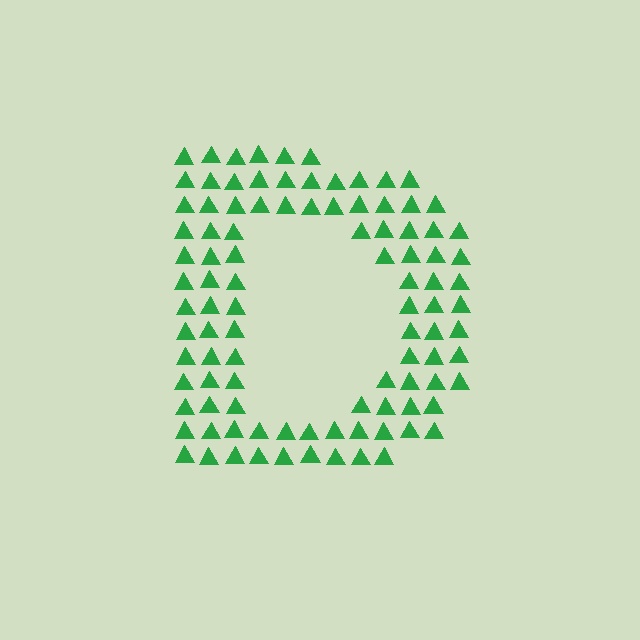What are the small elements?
The small elements are triangles.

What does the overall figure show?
The overall figure shows the letter D.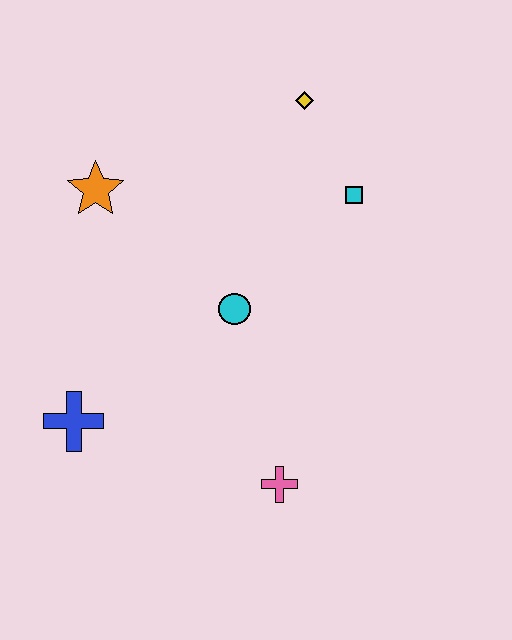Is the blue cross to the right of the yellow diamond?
No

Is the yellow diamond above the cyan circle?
Yes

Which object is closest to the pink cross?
The cyan circle is closest to the pink cross.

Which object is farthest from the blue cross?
The yellow diamond is farthest from the blue cross.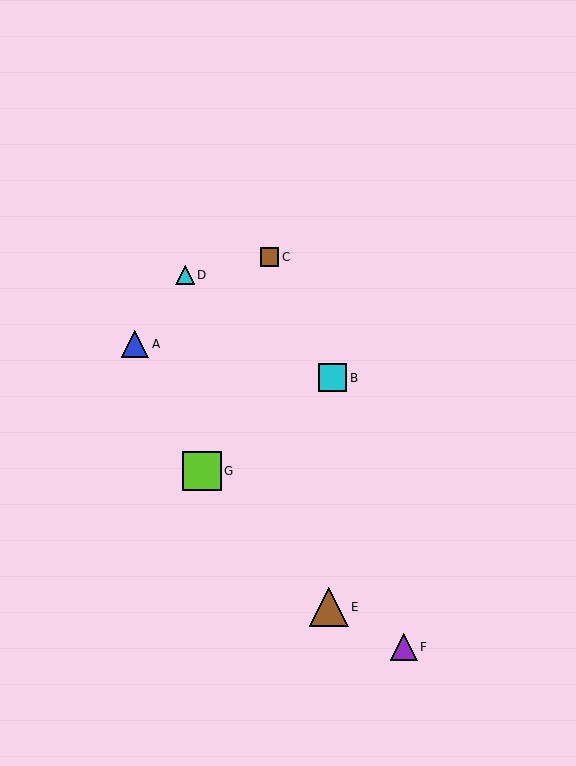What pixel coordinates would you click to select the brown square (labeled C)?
Click at (270, 257) to select the brown square C.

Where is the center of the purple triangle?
The center of the purple triangle is at (404, 647).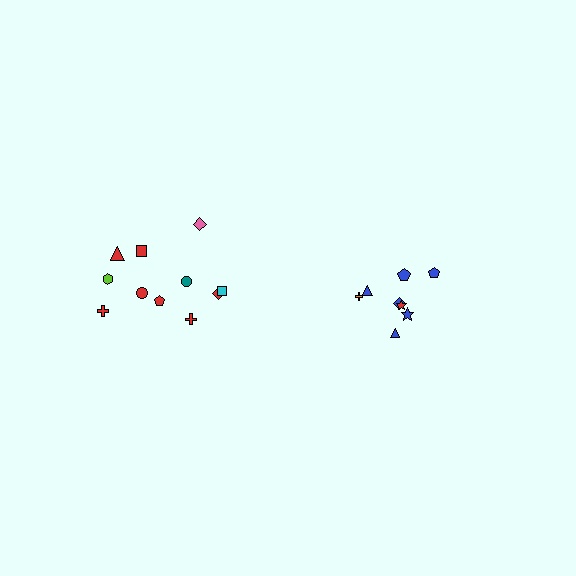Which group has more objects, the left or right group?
The left group.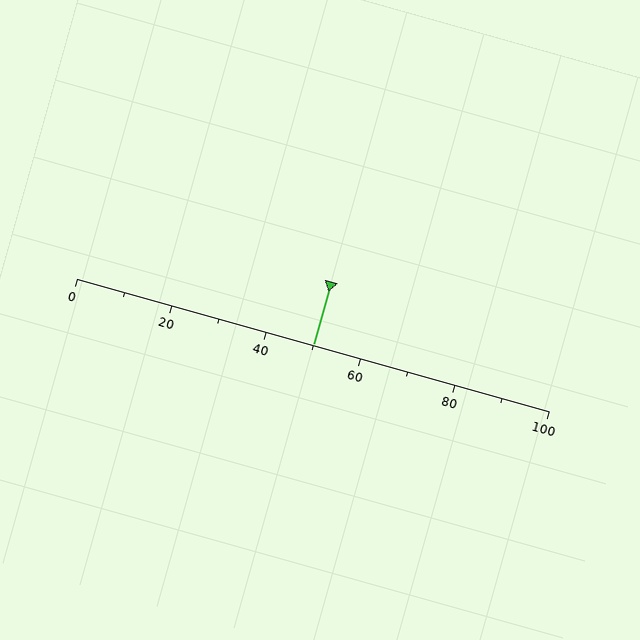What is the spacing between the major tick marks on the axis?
The major ticks are spaced 20 apart.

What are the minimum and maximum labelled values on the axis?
The axis runs from 0 to 100.